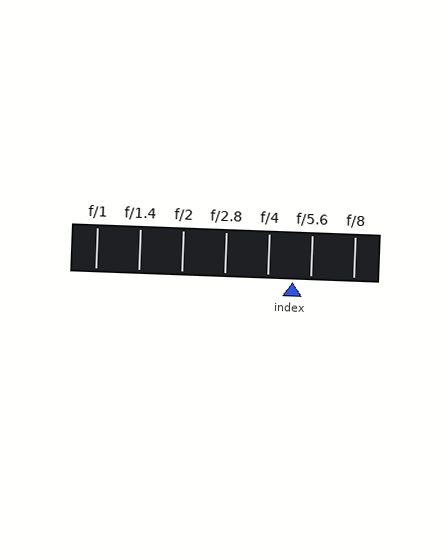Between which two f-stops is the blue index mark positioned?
The index mark is between f/4 and f/5.6.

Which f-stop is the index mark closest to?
The index mark is closest to f/5.6.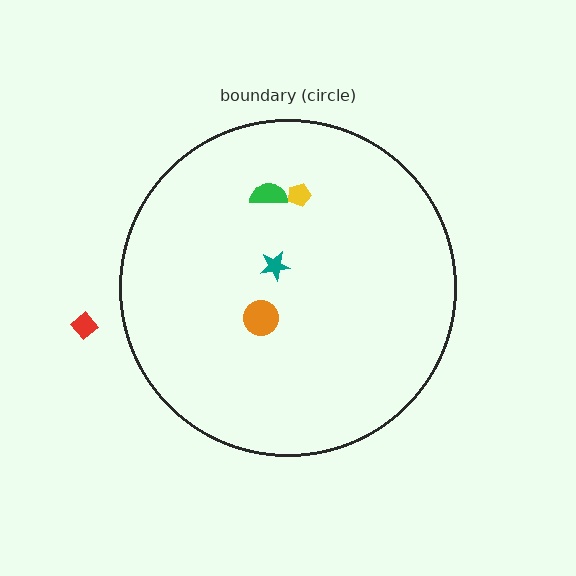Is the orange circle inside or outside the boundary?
Inside.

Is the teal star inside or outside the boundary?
Inside.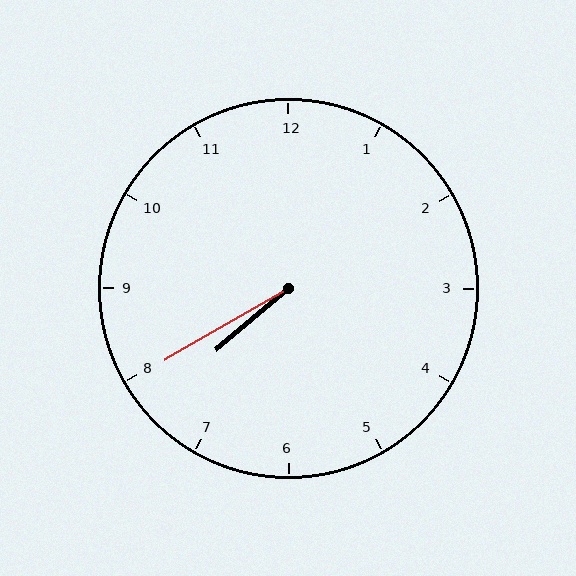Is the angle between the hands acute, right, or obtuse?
It is acute.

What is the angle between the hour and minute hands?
Approximately 10 degrees.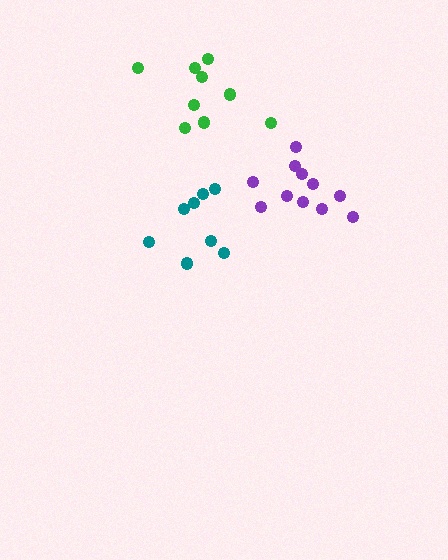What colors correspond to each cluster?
The clusters are colored: purple, green, teal.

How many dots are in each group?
Group 1: 11 dots, Group 2: 9 dots, Group 3: 8 dots (28 total).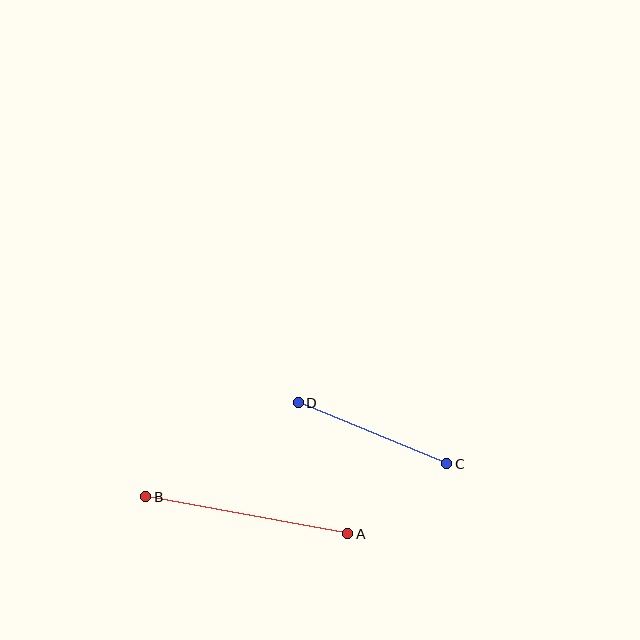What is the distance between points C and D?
The distance is approximately 161 pixels.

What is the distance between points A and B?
The distance is approximately 205 pixels.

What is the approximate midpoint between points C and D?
The midpoint is at approximately (372, 433) pixels.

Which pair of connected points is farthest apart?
Points A and B are farthest apart.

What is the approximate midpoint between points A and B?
The midpoint is at approximately (247, 515) pixels.